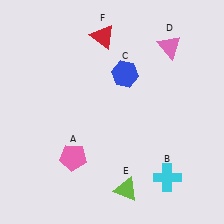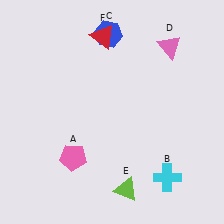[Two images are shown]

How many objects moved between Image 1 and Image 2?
1 object moved between the two images.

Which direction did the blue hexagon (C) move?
The blue hexagon (C) moved up.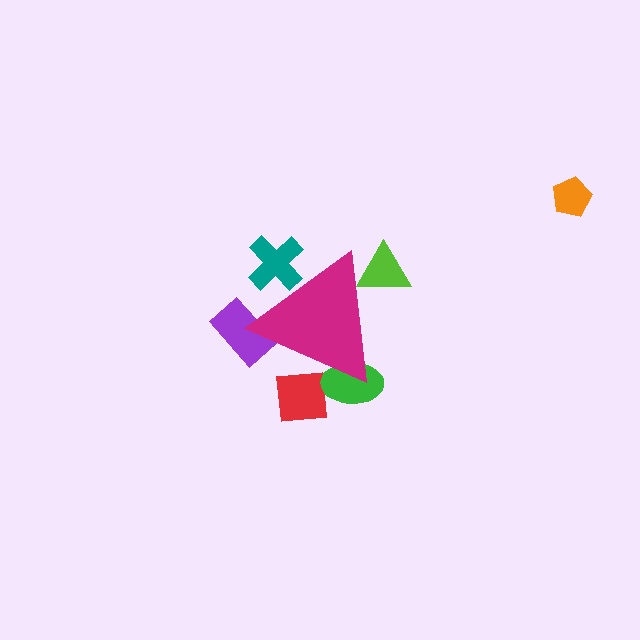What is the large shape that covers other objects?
A magenta triangle.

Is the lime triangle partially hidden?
Yes, the lime triangle is partially hidden behind the magenta triangle.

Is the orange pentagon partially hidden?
No, the orange pentagon is fully visible.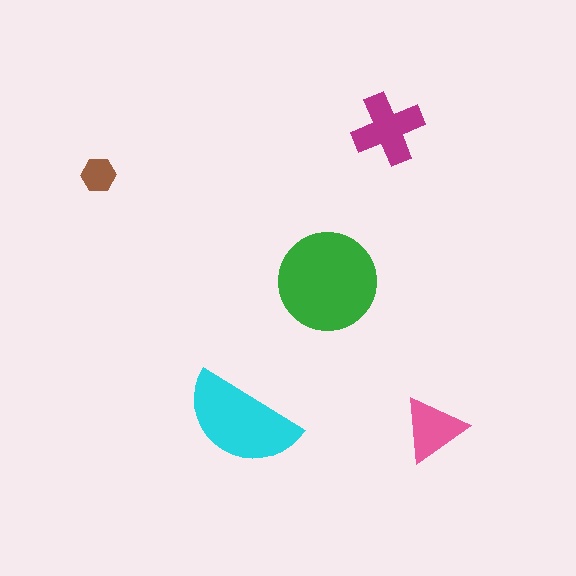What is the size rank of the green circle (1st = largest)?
1st.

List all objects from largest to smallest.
The green circle, the cyan semicircle, the magenta cross, the pink triangle, the brown hexagon.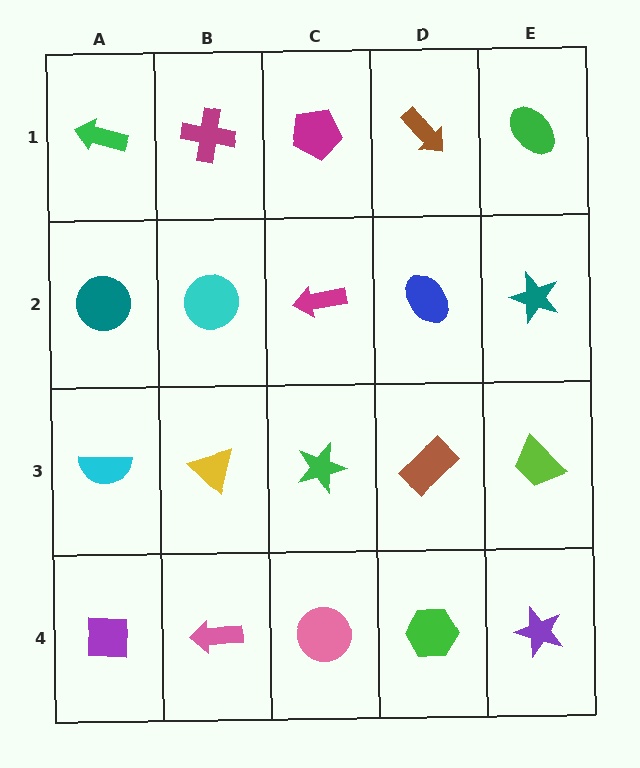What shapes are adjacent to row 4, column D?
A brown rectangle (row 3, column D), a pink circle (row 4, column C), a purple star (row 4, column E).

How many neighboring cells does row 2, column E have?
3.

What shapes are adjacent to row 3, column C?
A magenta arrow (row 2, column C), a pink circle (row 4, column C), a yellow triangle (row 3, column B), a brown rectangle (row 3, column D).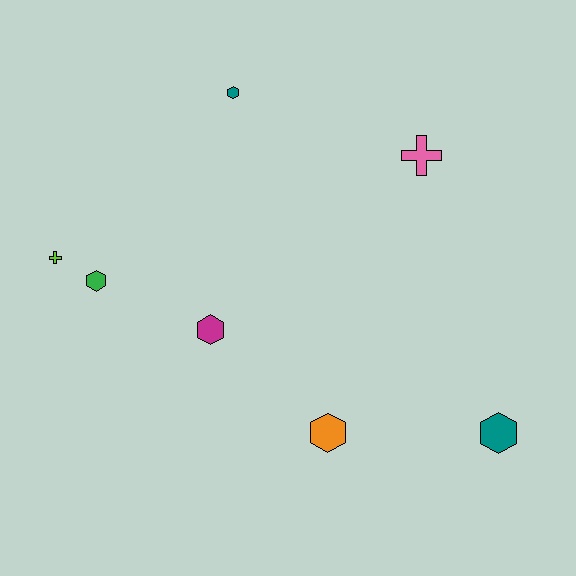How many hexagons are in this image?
There are 5 hexagons.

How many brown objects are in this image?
There are no brown objects.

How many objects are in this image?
There are 7 objects.